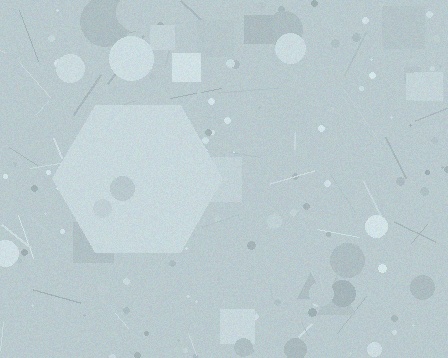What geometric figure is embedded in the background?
A hexagon is embedded in the background.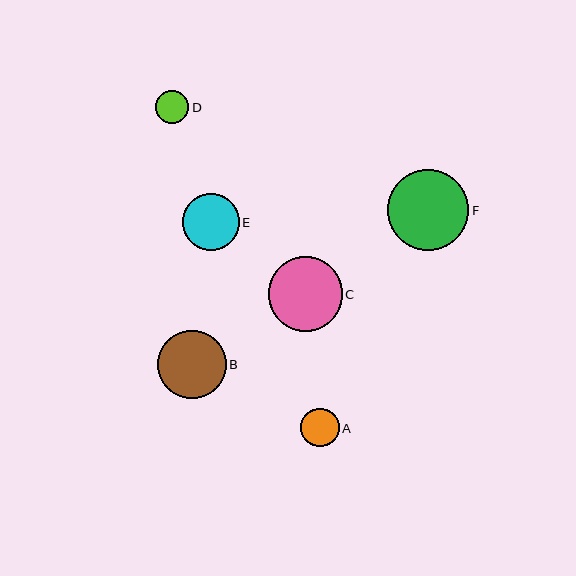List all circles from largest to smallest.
From largest to smallest: F, C, B, E, A, D.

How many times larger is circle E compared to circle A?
Circle E is approximately 1.5 times the size of circle A.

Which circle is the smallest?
Circle D is the smallest with a size of approximately 33 pixels.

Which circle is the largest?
Circle F is the largest with a size of approximately 81 pixels.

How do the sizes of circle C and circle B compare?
Circle C and circle B are approximately the same size.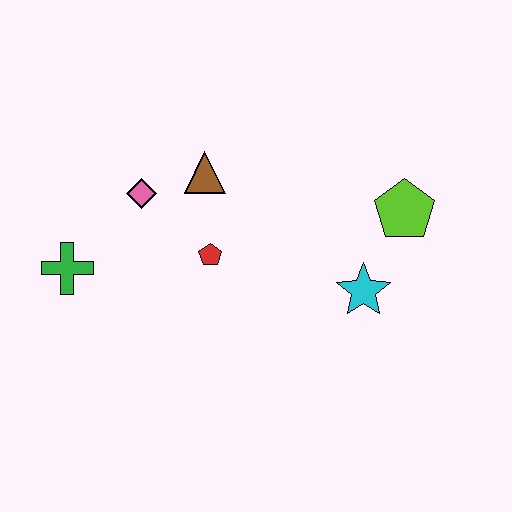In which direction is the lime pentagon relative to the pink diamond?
The lime pentagon is to the right of the pink diamond.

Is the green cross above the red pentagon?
No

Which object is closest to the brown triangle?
The pink diamond is closest to the brown triangle.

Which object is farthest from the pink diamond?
The lime pentagon is farthest from the pink diamond.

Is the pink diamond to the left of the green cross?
No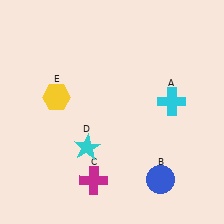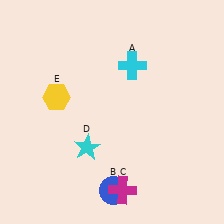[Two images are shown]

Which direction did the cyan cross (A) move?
The cyan cross (A) moved left.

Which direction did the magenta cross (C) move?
The magenta cross (C) moved right.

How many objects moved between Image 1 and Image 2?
3 objects moved between the two images.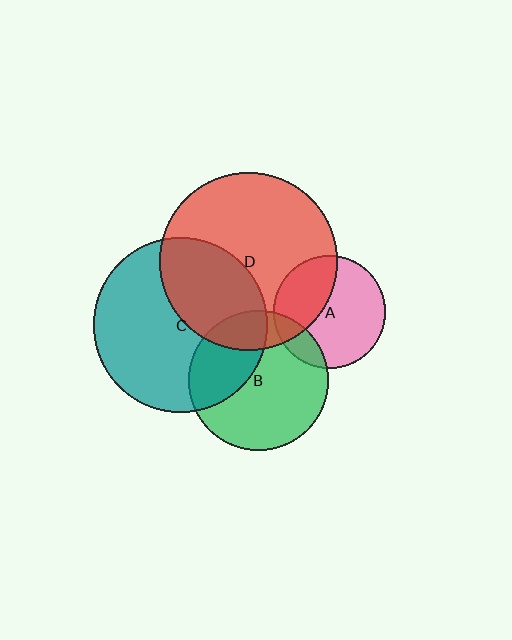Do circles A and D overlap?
Yes.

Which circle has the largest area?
Circle D (red).